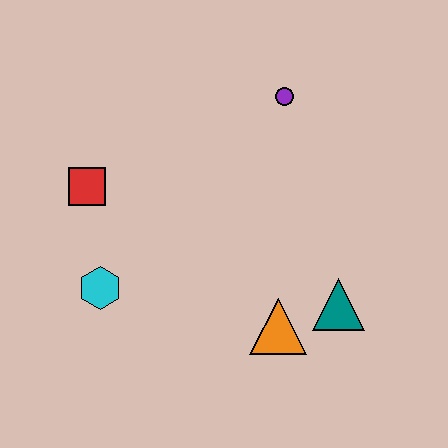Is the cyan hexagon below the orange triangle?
No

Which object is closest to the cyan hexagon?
The red square is closest to the cyan hexagon.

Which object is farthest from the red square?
The teal triangle is farthest from the red square.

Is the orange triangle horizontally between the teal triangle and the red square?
Yes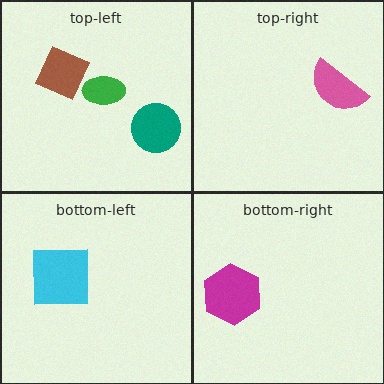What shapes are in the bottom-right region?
The magenta hexagon.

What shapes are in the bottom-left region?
The cyan square.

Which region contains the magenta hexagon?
The bottom-right region.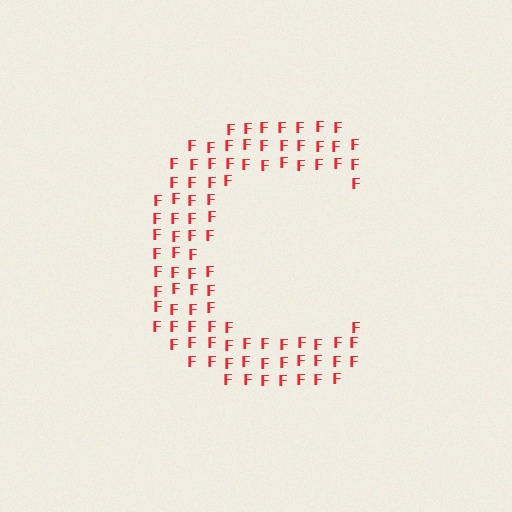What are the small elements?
The small elements are letter F's.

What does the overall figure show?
The overall figure shows the letter C.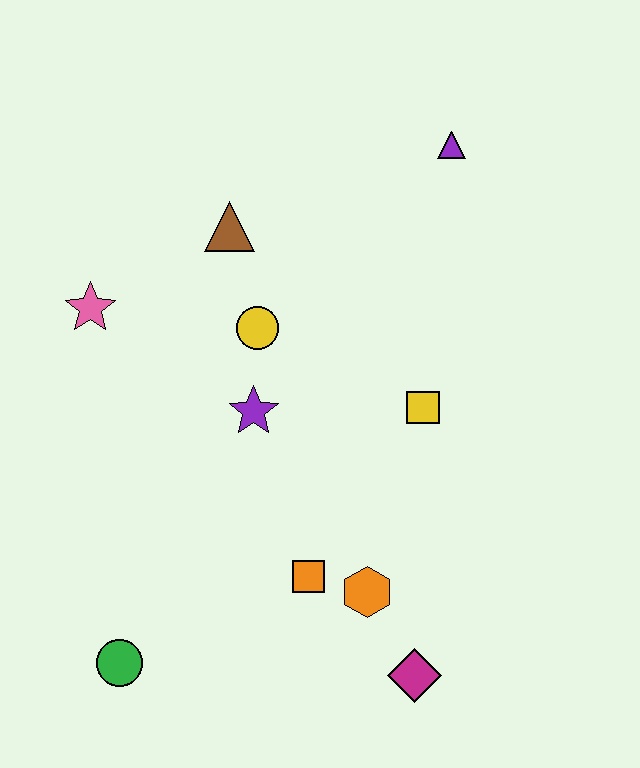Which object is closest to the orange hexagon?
The orange square is closest to the orange hexagon.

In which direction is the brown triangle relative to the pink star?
The brown triangle is to the right of the pink star.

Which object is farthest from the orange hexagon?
The purple triangle is farthest from the orange hexagon.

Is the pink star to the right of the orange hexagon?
No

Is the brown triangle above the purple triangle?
No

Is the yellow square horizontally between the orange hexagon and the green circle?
No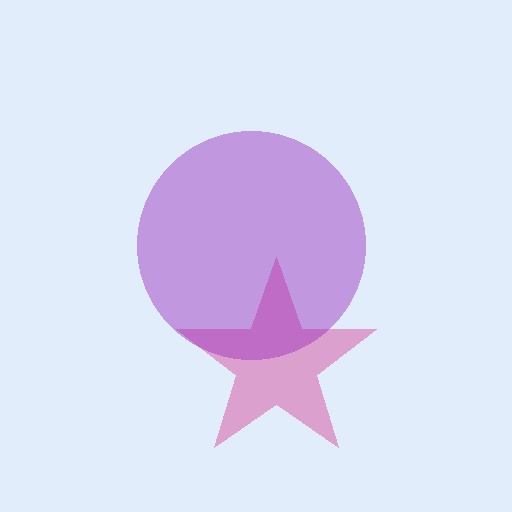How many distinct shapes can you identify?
There are 2 distinct shapes: a magenta star, a purple circle.